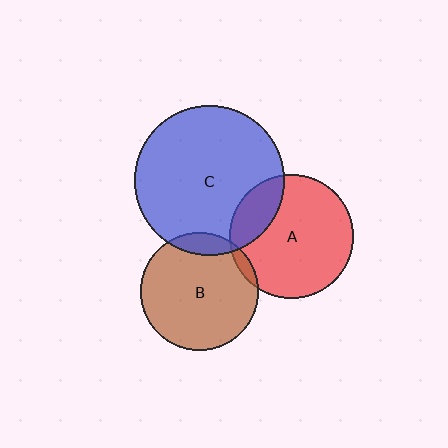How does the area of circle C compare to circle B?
Approximately 1.6 times.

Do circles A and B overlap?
Yes.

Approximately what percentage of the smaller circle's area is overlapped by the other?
Approximately 5%.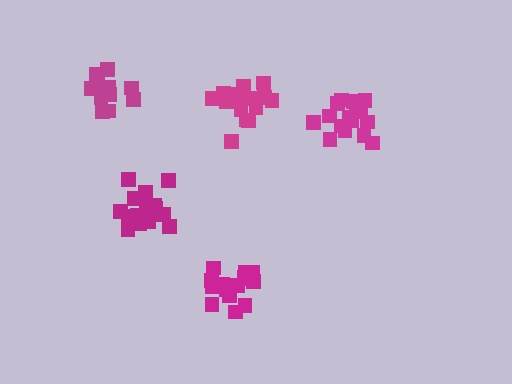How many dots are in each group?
Group 1: 17 dots, Group 2: 16 dots, Group 3: 15 dots, Group 4: 15 dots, Group 5: 13 dots (76 total).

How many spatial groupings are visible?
There are 5 spatial groupings.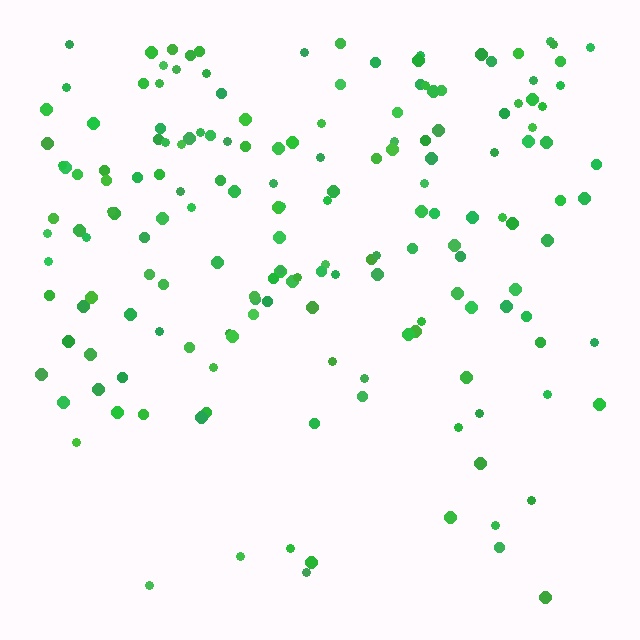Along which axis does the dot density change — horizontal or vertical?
Vertical.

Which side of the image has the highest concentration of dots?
The top.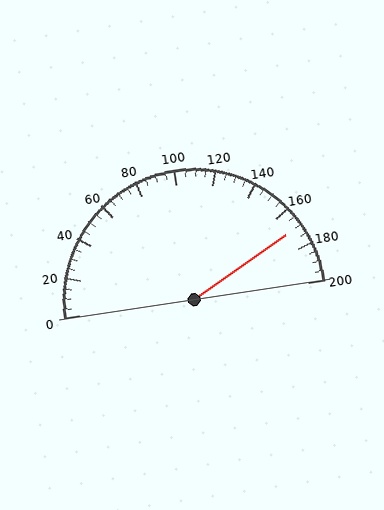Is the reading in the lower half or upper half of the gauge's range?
The reading is in the upper half of the range (0 to 200).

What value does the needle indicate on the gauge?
The needle indicates approximately 170.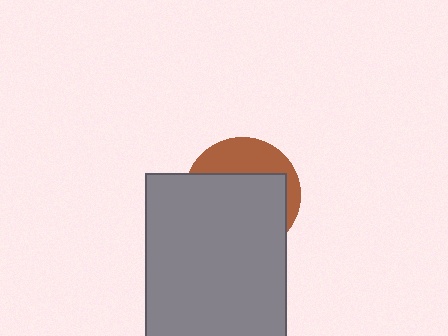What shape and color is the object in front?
The object in front is a gray rectangle.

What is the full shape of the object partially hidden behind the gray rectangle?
The partially hidden object is a brown circle.